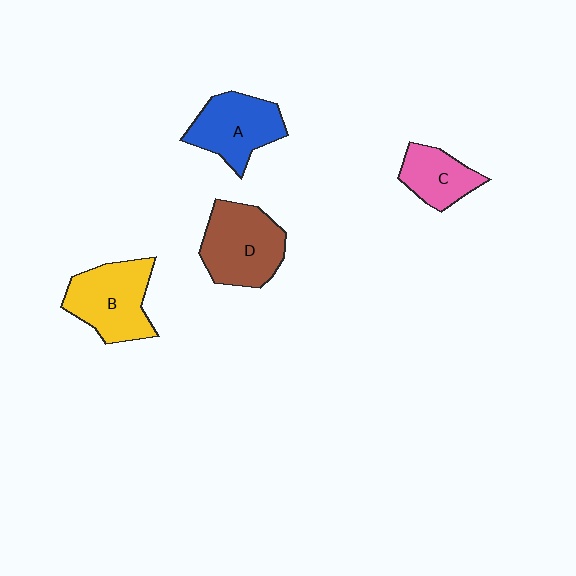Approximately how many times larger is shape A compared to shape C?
Approximately 1.4 times.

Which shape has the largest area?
Shape D (brown).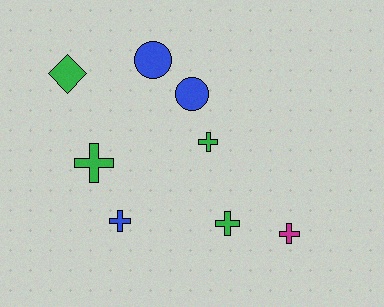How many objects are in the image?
There are 8 objects.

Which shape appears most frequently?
Cross, with 5 objects.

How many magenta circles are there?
There are no magenta circles.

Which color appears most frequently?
Green, with 4 objects.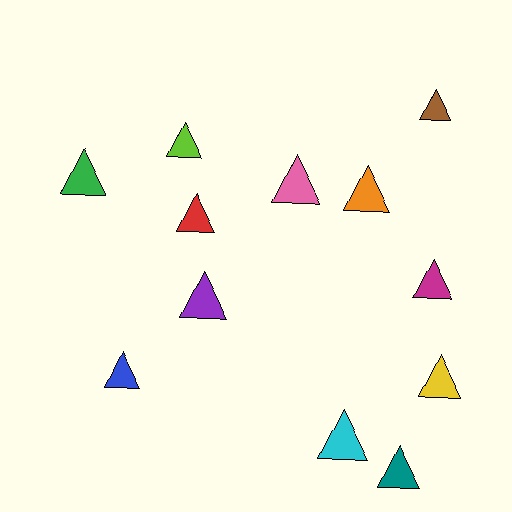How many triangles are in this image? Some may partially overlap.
There are 12 triangles.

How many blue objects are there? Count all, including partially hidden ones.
There is 1 blue object.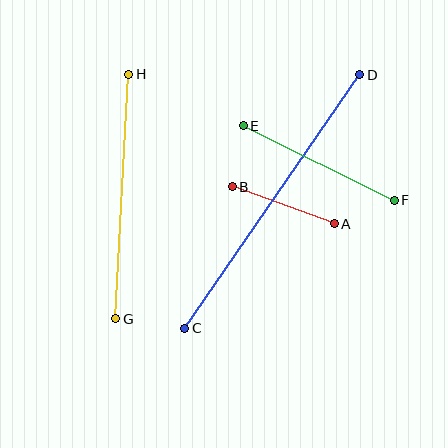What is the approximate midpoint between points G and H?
The midpoint is at approximately (122, 196) pixels.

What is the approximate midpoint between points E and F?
The midpoint is at approximately (319, 163) pixels.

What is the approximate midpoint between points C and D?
The midpoint is at approximately (272, 202) pixels.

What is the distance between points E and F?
The distance is approximately 169 pixels.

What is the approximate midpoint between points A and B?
The midpoint is at approximately (283, 205) pixels.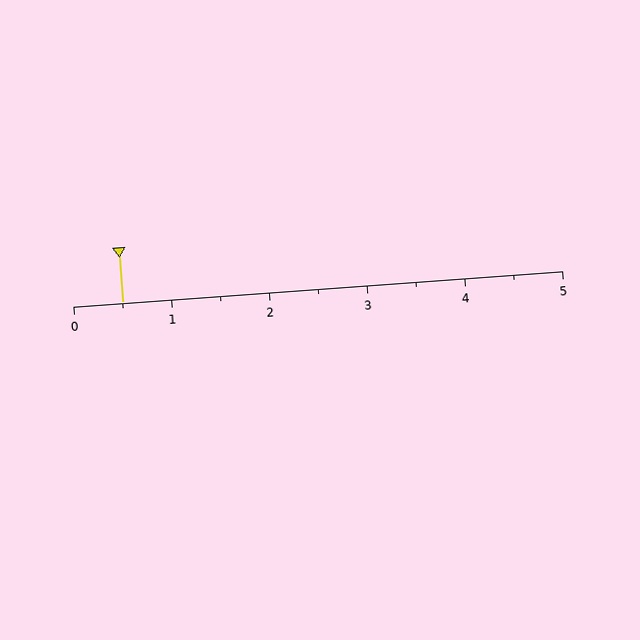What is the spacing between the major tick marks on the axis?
The major ticks are spaced 1 apart.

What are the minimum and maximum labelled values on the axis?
The axis runs from 0 to 5.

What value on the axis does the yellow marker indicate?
The marker indicates approximately 0.5.